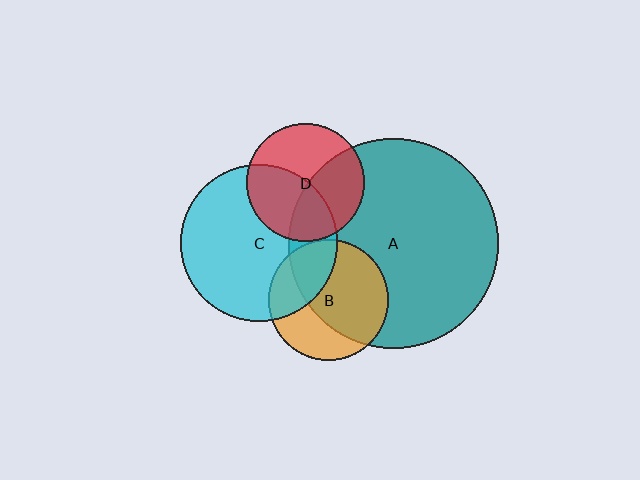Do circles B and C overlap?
Yes.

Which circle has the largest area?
Circle A (teal).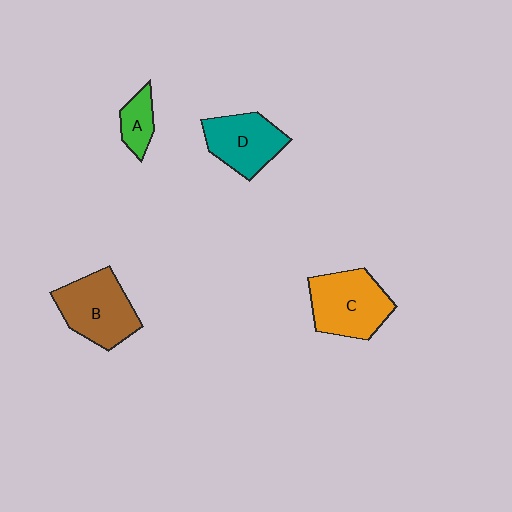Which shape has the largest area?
Shape C (orange).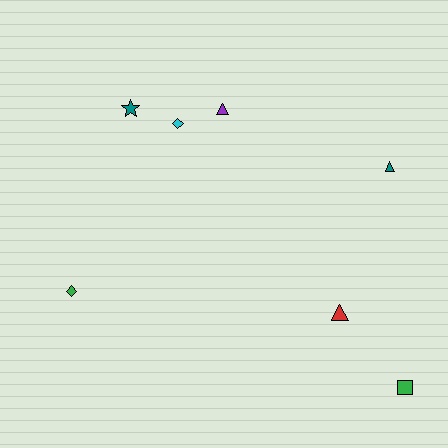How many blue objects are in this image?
There are no blue objects.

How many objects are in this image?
There are 7 objects.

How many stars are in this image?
There is 1 star.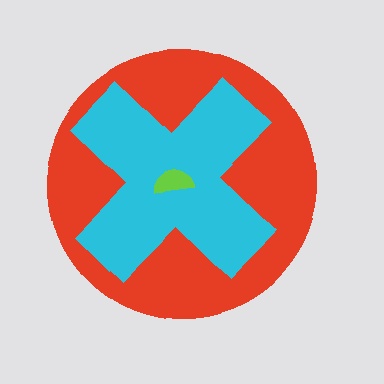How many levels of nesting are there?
3.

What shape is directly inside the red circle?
The cyan cross.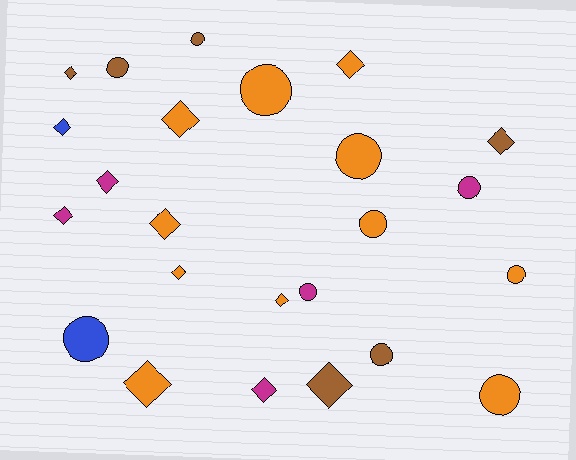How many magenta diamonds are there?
There are 3 magenta diamonds.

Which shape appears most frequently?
Diamond, with 13 objects.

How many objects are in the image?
There are 24 objects.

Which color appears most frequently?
Orange, with 11 objects.